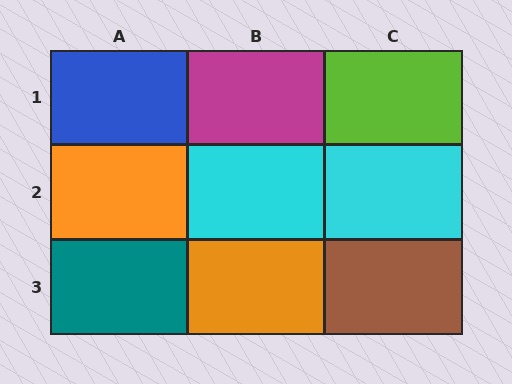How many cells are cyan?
2 cells are cyan.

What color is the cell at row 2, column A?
Orange.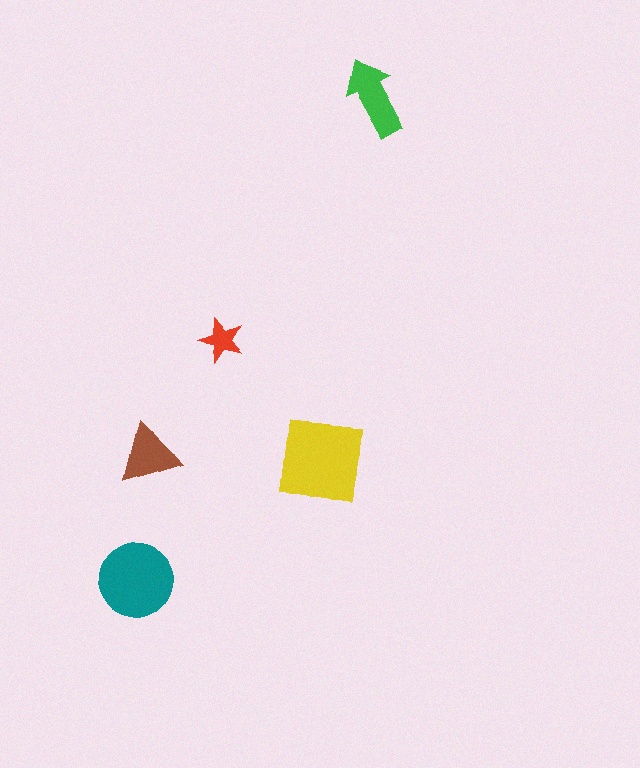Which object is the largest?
The yellow square.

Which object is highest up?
The green arrow is topmost.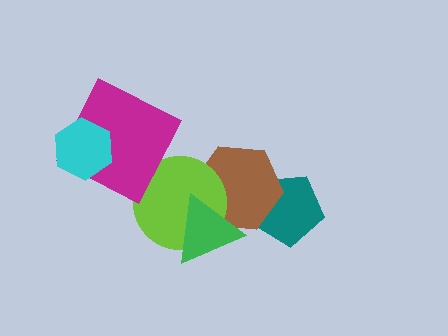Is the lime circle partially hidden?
Yes, it is partially covered by another shape.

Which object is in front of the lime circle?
The green triangle is in front of the lime circle.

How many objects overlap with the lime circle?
2 objects overlap with the lime circle.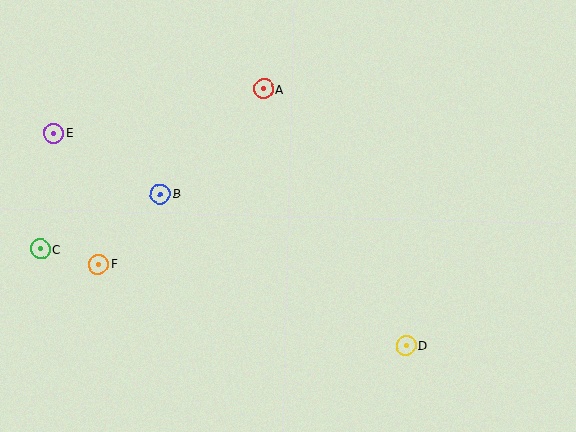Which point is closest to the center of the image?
Point A at (263, 89) is closest to the center.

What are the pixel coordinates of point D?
Point D is at (406, 345).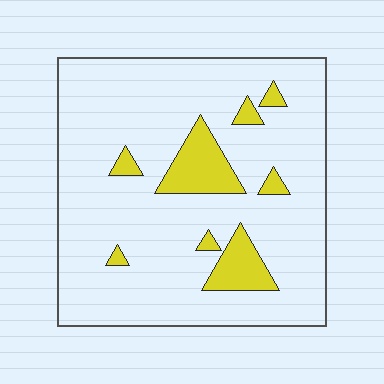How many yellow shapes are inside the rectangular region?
8.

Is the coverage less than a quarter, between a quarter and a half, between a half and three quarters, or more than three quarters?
Less than a quarter.